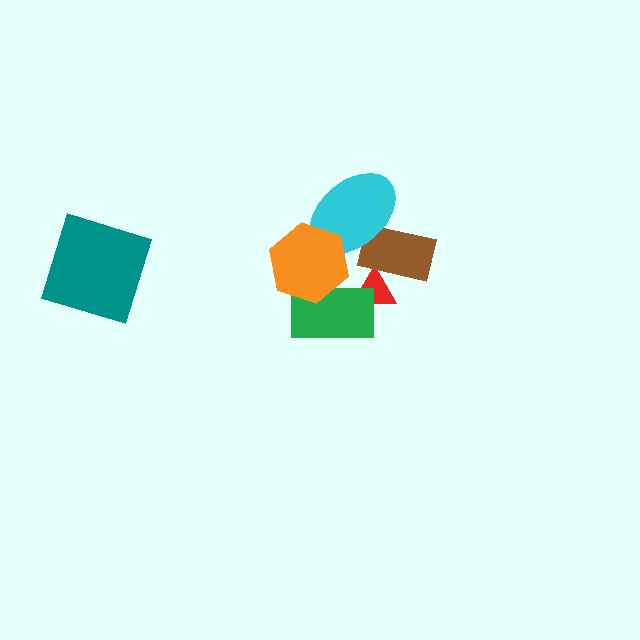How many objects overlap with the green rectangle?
2 objects overlap with the green rectangle.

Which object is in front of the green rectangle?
The orange hexagon is in front of the green rectangle.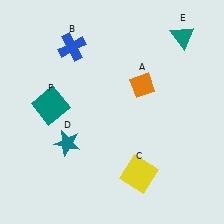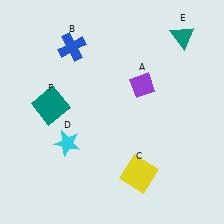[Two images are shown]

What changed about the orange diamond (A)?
In Image 1, A is orange. In Image 2, it changed to purple.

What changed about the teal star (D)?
In Image 1, D is teal. In Image 2, it changed to cyan.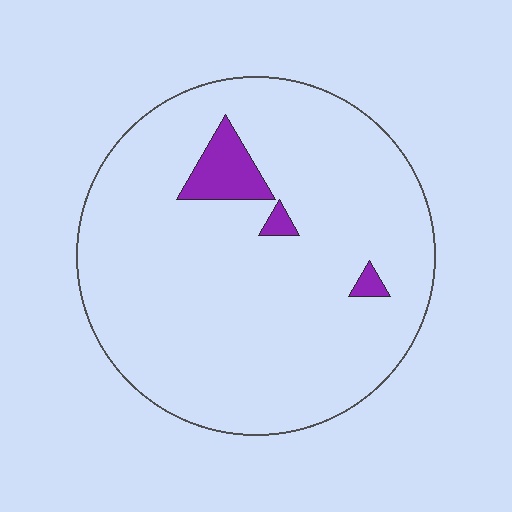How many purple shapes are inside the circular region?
3.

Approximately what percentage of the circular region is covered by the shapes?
Approximately 5%.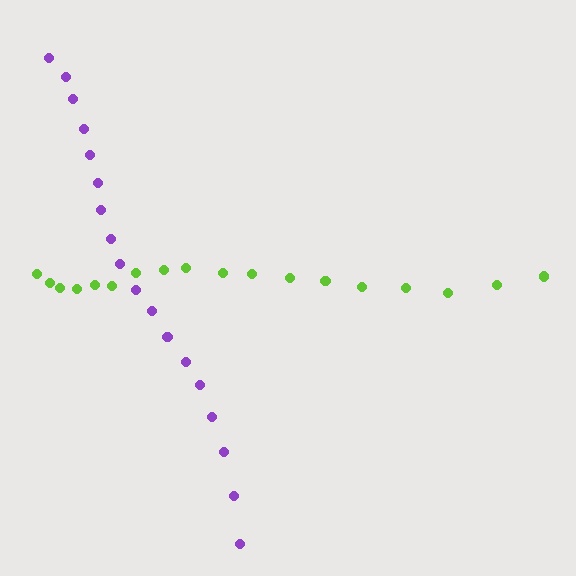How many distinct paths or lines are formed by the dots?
There are 2 distinct paths.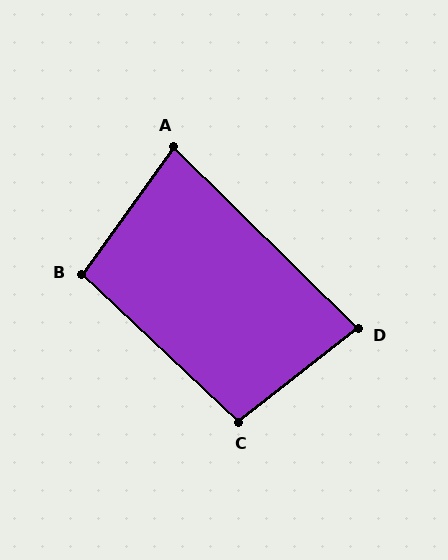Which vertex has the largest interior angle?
C, at approximately 99 degrees.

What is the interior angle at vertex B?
Approximately 97 degrees (obtuse).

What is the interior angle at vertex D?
Approximately 83 degrees (acute).